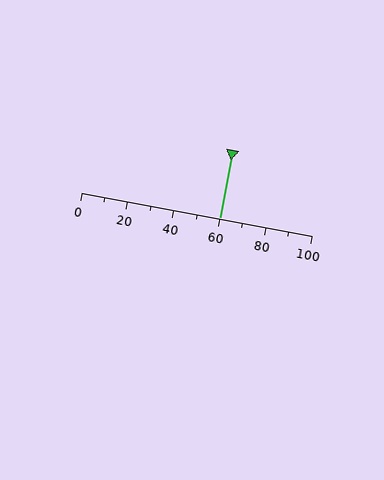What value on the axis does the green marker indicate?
The marker indicates approximately 60.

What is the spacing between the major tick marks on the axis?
The major ticks are spaced 20 apart.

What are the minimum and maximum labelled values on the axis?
The axis runs from 0 to 100.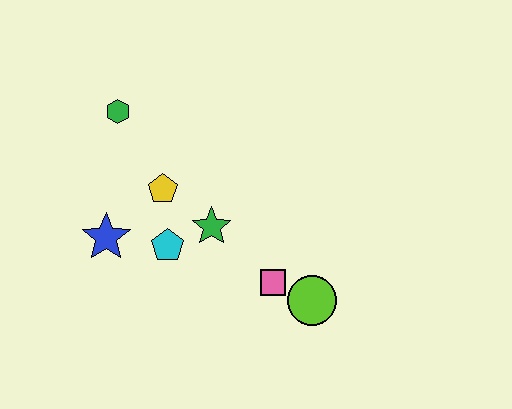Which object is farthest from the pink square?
The green hexagon is farthest from the pink square.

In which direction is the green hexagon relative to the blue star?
The green hexagon is above the blue star.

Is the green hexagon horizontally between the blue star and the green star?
Yes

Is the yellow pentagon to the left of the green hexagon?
No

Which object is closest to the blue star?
The cyan pentagon is closest to the blue star.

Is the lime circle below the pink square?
Yes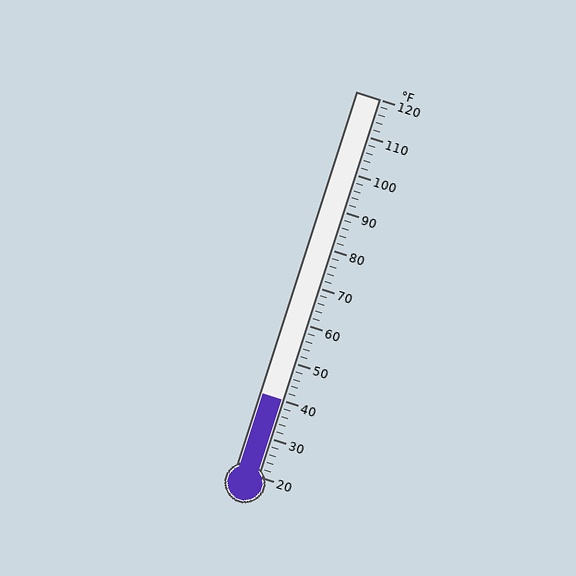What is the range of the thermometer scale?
The thermometer scale ranges from 20°F to 120°F.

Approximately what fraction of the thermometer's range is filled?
The thermometer is filled to approximately 20% of its range.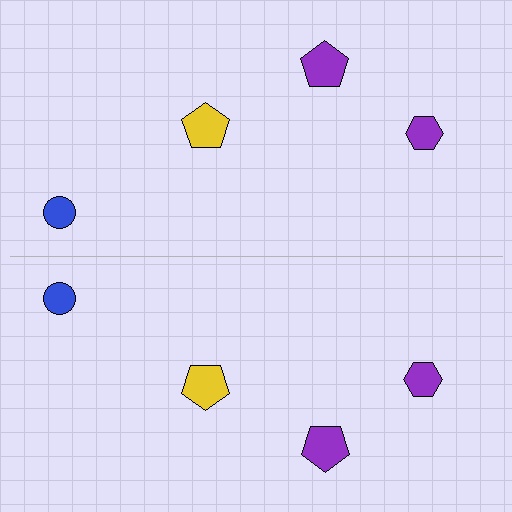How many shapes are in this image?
There are 8 shapes in this image.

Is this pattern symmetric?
Yes, this pattern has bilateral (reflection) symmetry.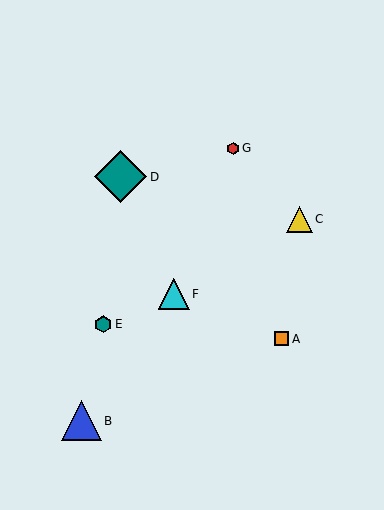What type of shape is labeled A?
Shape A is an orange square.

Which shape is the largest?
The teal diamond (labeled D) is the largest.